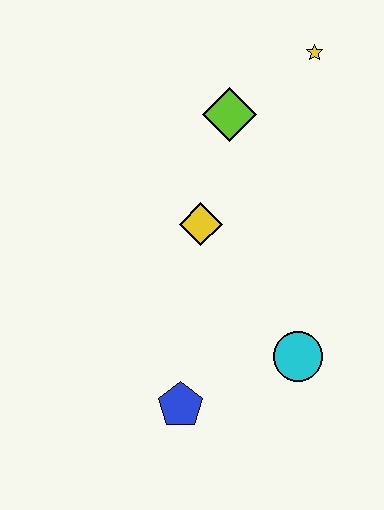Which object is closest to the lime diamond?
The yellow star is closest to the lime diamond.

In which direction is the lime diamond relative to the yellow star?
The lime diamond is to the left of the yellow star.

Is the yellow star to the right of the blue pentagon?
Yes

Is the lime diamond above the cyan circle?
Yes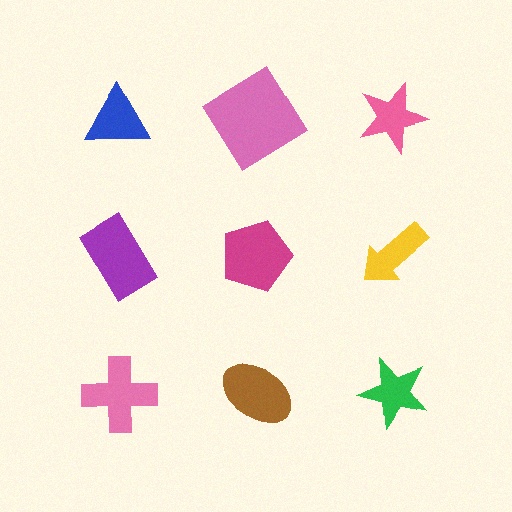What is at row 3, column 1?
A pink cross.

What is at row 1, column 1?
A blue triangle.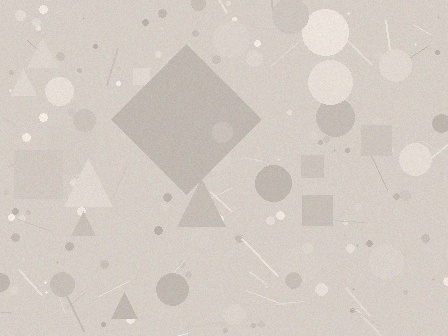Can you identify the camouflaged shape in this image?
The camouflaged shape is a diamond.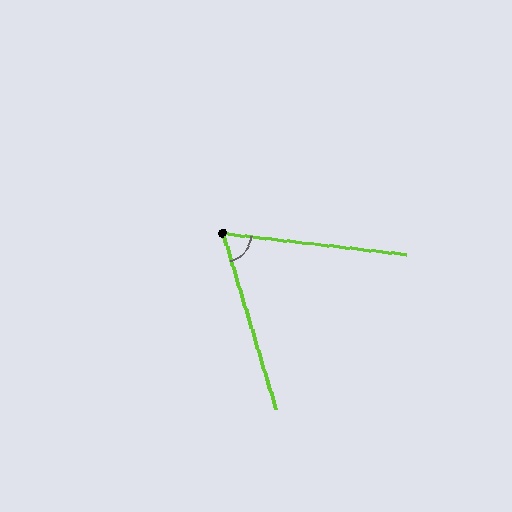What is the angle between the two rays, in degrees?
Approximately 66 degrees.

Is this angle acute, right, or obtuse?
It is acute.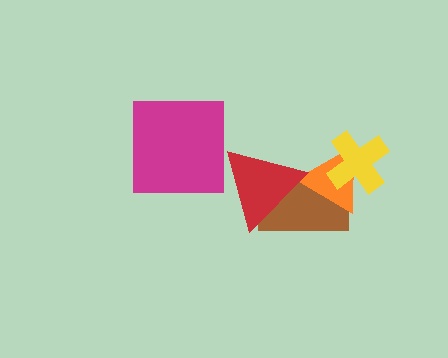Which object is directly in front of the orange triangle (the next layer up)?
The red triangle is directly in front of the orange triangle.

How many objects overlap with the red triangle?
2 objects overlap with the red triangle.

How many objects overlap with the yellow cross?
2 objects overlap with the yellow cross.